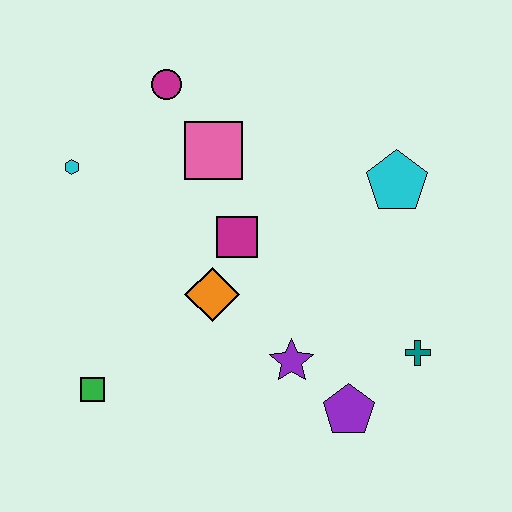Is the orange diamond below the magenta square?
Yes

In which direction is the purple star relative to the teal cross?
The purple star is to the left of the teal cross.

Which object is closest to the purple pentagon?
The purple star is closest to the purple pentagon.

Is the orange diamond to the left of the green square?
No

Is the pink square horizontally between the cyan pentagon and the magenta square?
No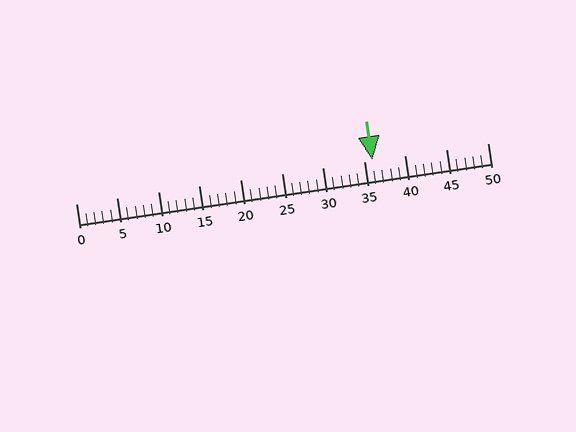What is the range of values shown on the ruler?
The ruler shows values from 0 to 50.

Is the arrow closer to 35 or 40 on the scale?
The arrow is closer to 35.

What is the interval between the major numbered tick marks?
The major tick marks are spaced 5 units apart.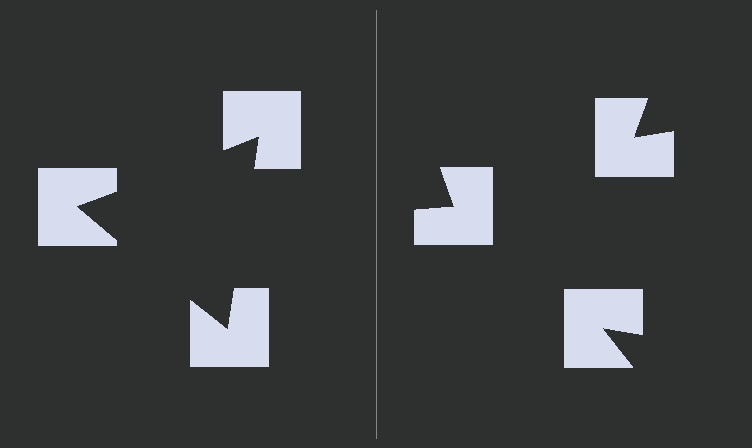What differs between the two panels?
The notched squares are positioned identically on both sides; only the wedge orientations differ. On the left they align to a triangle; on the right they are misaligned.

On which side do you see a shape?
An illusory triangle appears on the left side. On the right side the wedge cuts are rotated, so no coherent shape forms.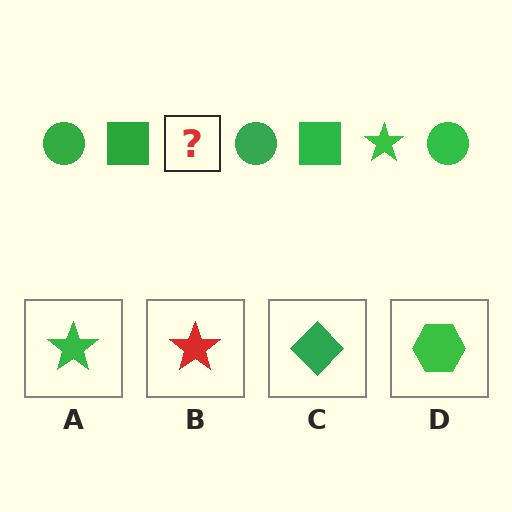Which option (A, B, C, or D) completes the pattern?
A.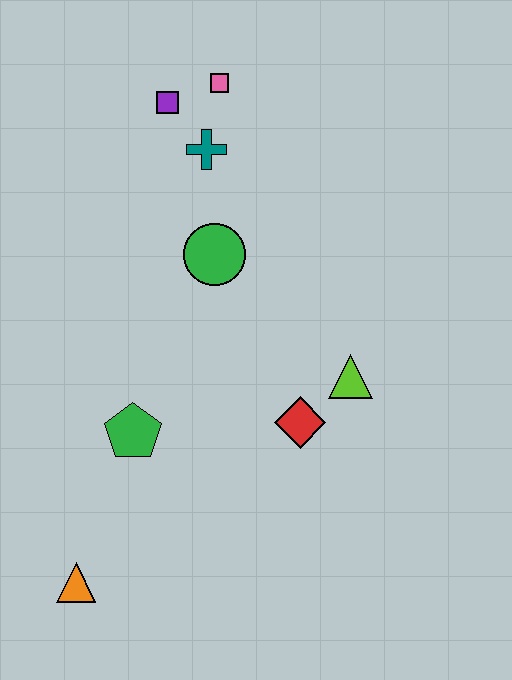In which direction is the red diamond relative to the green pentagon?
The red diamond is to the right of the green pentagon.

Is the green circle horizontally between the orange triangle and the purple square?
No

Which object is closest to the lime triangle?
The red diamond is closest to the lime triangle.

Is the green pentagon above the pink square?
No